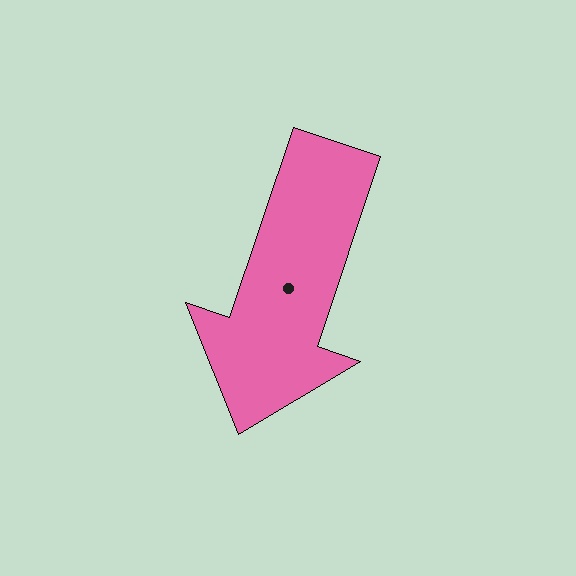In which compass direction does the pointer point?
South.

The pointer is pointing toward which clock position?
Roughly 7 o'clock.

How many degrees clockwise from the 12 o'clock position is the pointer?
Approximately 199 degrees.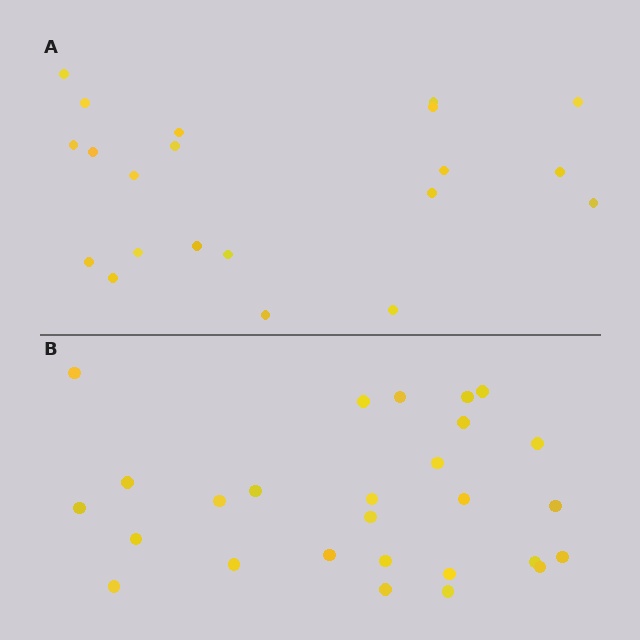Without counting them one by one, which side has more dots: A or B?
Region B (the bottom region) has more dots.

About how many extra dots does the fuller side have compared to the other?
Region B has about 6 more dots than region A.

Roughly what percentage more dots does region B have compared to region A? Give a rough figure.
About 30% more.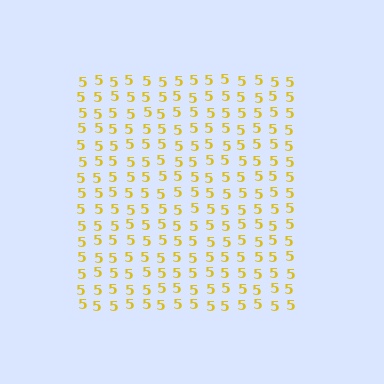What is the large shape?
The large shape is a square.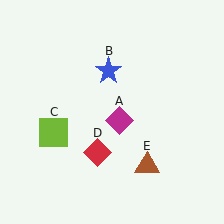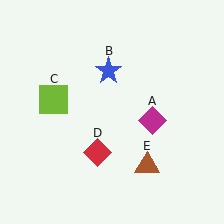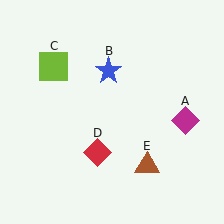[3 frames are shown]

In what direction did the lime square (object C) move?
The lime square (object C) moved up.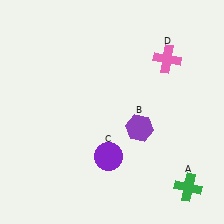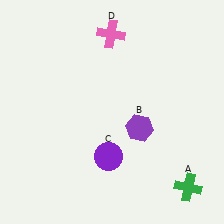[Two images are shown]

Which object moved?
The pink cross (D) moved left.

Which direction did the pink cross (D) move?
The pink cross (D) moved left.